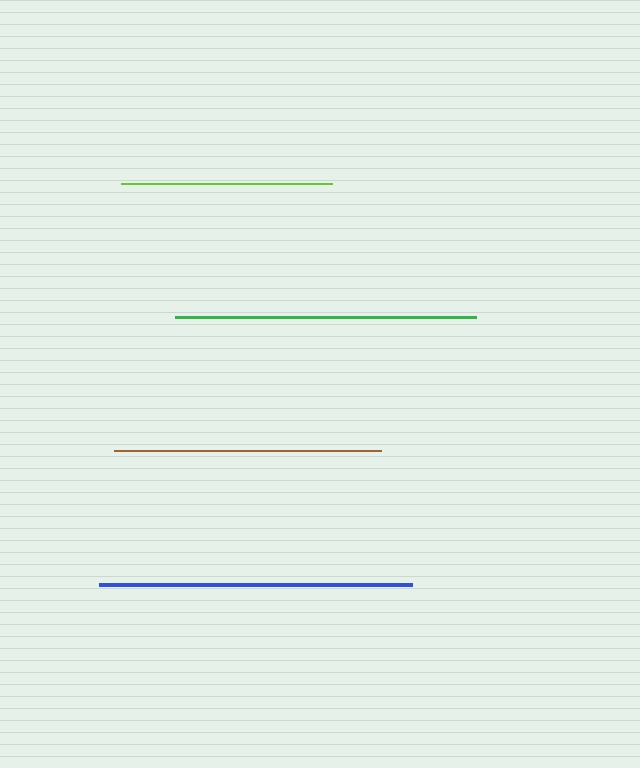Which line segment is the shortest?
The lime line is the shortest at approximately 211 pixels.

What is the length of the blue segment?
The blue segment is approximately 313 pixels long.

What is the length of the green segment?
The green segment is approximately 301 pixels long.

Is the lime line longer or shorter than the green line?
The green line is longer than the lime line.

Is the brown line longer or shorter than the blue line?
The blue line is longer than the brown line.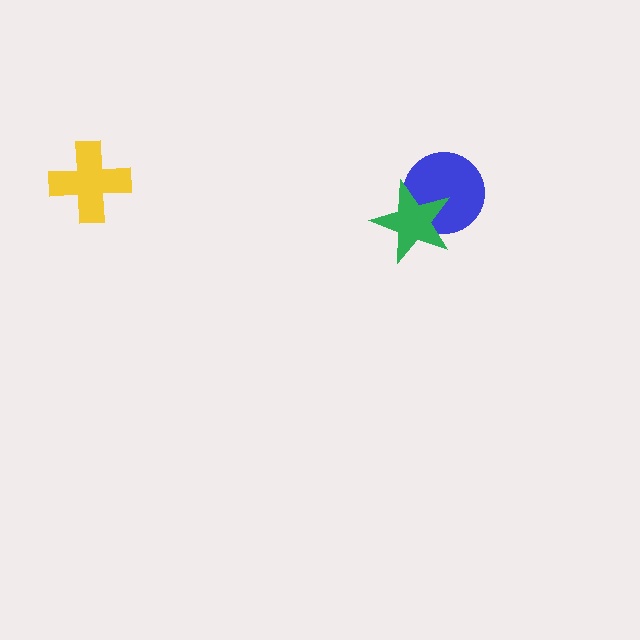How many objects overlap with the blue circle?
1 object overlaps with the blue circle.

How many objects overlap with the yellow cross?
0 objects overlap with the yellow cross.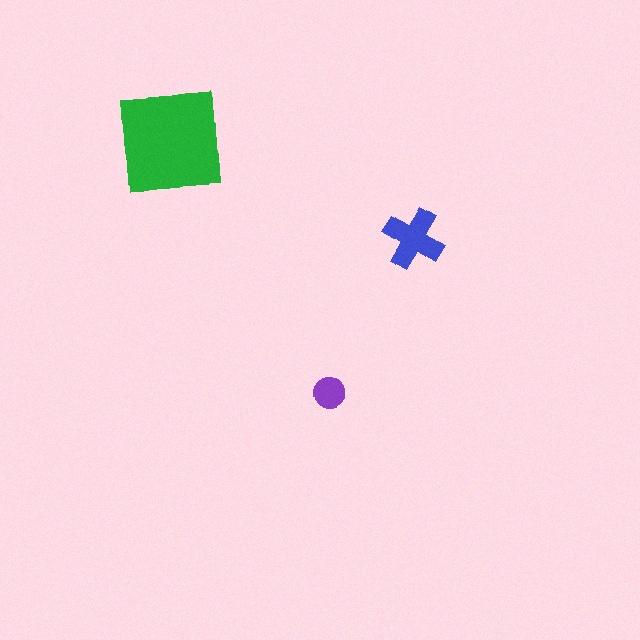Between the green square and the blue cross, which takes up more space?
The green square.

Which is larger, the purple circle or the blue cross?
The blue cross.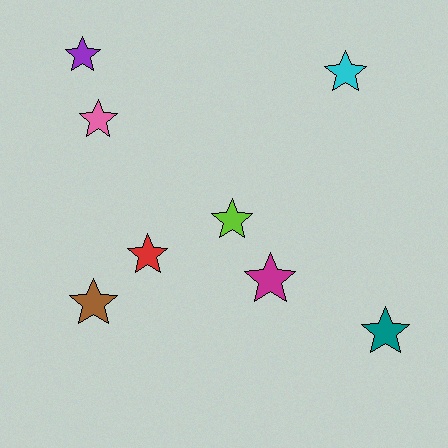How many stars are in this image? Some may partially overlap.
There are 8 stars.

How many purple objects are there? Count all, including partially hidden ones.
There is 1 purple object.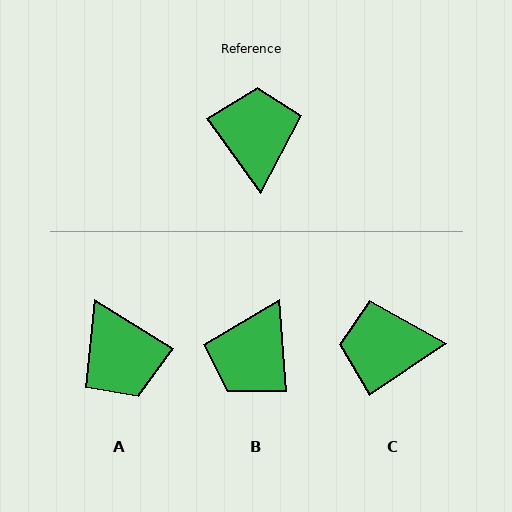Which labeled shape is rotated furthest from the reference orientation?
A, about 157 degrees away.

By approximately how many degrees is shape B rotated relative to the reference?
Approximately 149 degrees counter-clockwise.